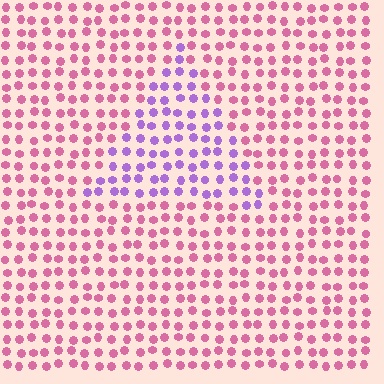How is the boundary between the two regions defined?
The boundary is defined purely by a slight shift in hue (about 54 degrees). Spacing, size, and orientation are identical on both sides.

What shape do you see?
I see a triangle.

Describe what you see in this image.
The image is filled with small pink elements in a uniform arrangement. A triangle-shaped region is visible where the elements are tinted to a slightly different hue, forming a subtle color boundary.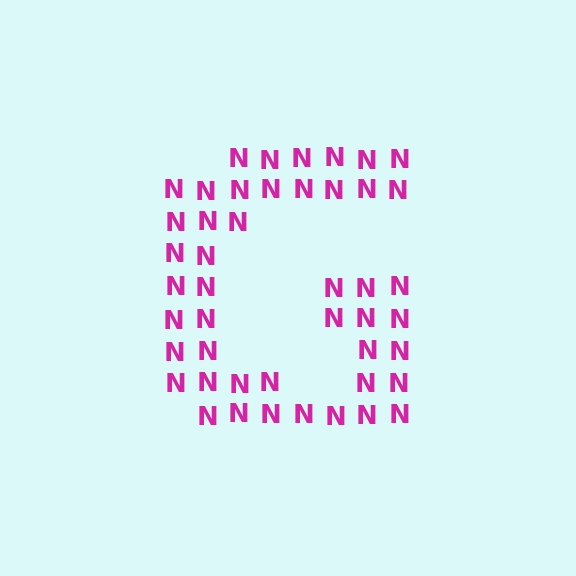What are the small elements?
The small elements are letter N's.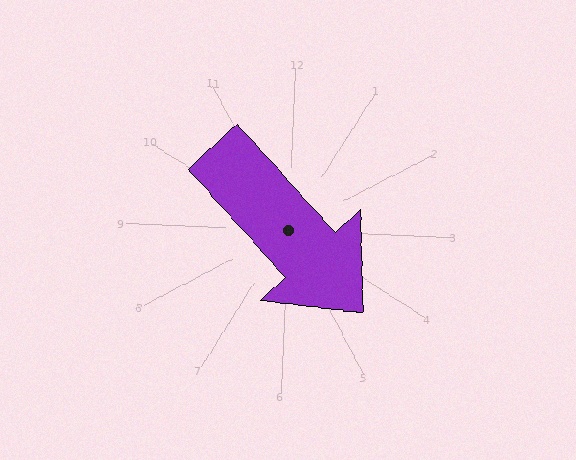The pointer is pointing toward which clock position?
Roughly 5 o'clock.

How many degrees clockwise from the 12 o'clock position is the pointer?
Approximately 135 degrees.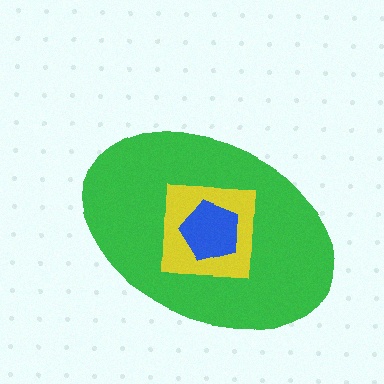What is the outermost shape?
The green ellipse.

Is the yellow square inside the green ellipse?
Yes.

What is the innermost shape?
The blue pentagon.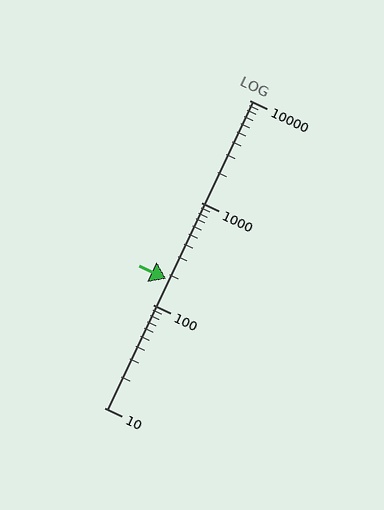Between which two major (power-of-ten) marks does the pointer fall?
The pointer is between 100 and 1000.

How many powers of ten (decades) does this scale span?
The scale spans 3 decades, from 10 to 10000.